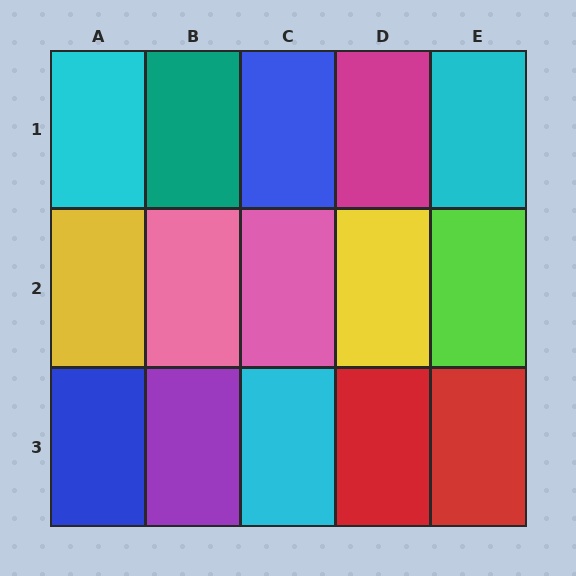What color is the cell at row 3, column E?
Red.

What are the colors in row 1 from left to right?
Cyan, teal, blue, magenta, cyan.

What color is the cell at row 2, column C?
Pink.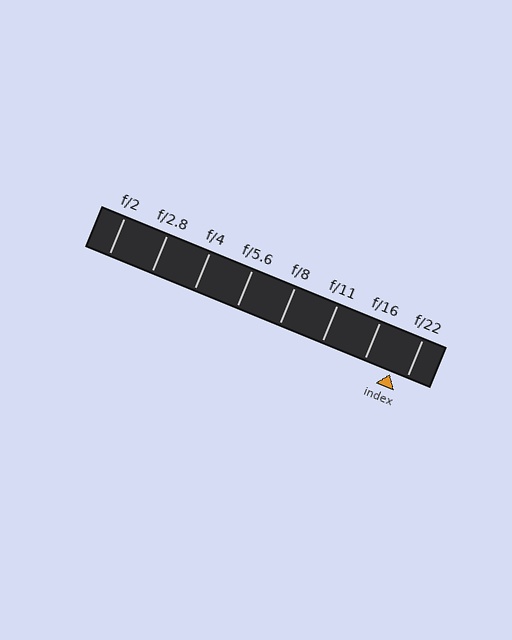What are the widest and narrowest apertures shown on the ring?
The widest aperture shown is f/2 and the narrowest is f/22.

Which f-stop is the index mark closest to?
The index mark is closest to f/22.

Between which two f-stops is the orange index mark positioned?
The index mark is between f/16 and f/22.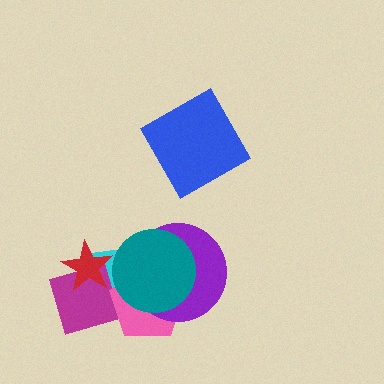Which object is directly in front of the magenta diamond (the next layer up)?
The pink pentagon is directly in front of the magenta diamond.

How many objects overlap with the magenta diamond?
3 objects overlap with the magenta diamond.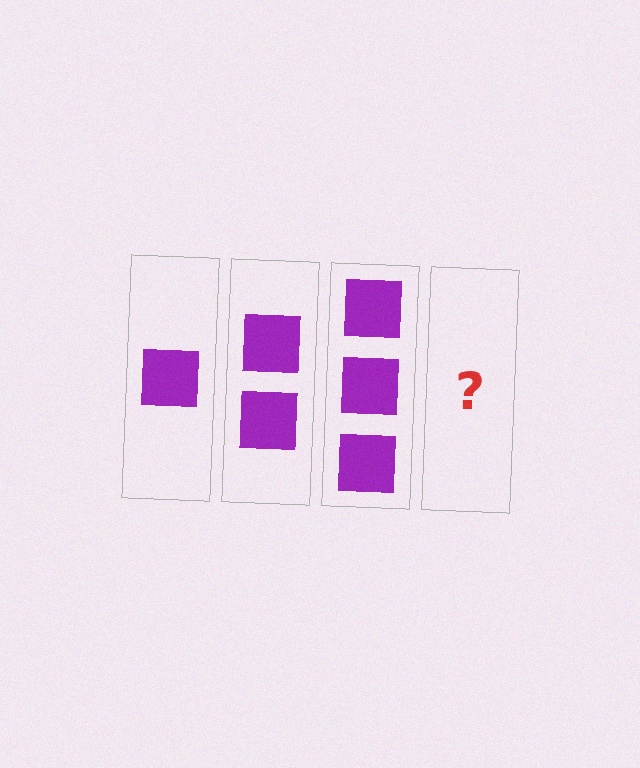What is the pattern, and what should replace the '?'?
The pattern is that each step adds one more square. The '?' should be 4 squares.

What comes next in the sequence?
The next element should be 4 squares.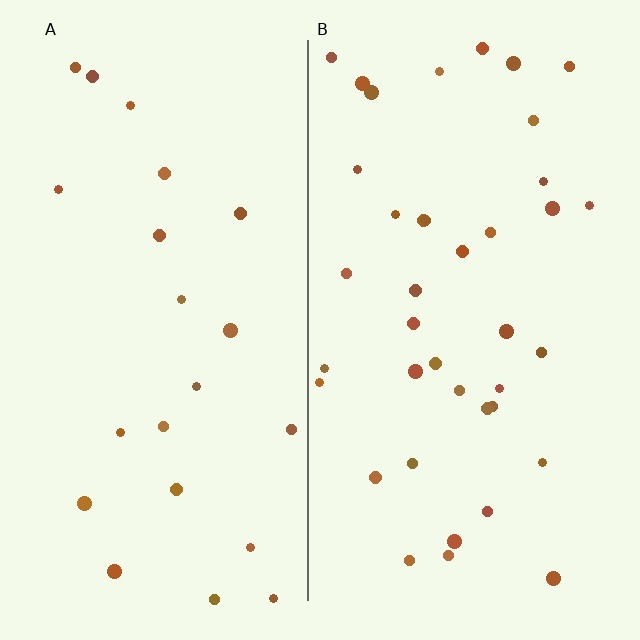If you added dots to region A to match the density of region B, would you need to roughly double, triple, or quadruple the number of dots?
Approximately double.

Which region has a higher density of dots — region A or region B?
B (the right).